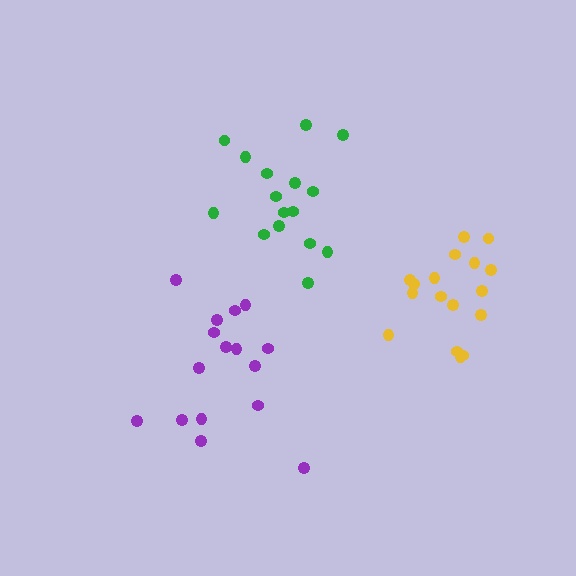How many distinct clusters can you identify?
There are 3 distinct clusters.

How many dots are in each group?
Group 1: 16 dots, Group 2: 17 dots, Group 3: 16 dots (49 total).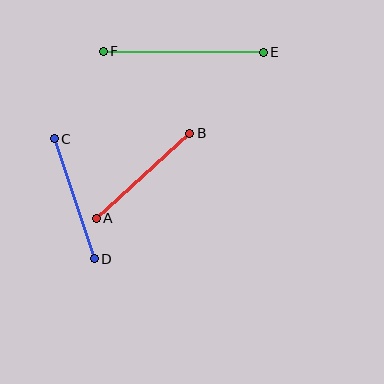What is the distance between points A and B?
The distance is approximately 127 pixels.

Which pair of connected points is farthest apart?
Points E and F are farthest apart.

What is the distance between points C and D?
The distance is approximately 126 pixels.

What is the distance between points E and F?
The distance is approximately 160 pixels.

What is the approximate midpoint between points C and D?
The midpoint is at approximately (74, 199) pixels.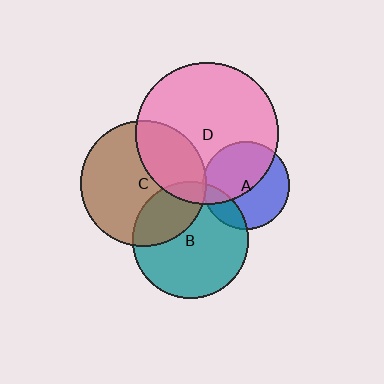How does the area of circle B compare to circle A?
Approximately 1.8 times.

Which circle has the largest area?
Circle D (pink).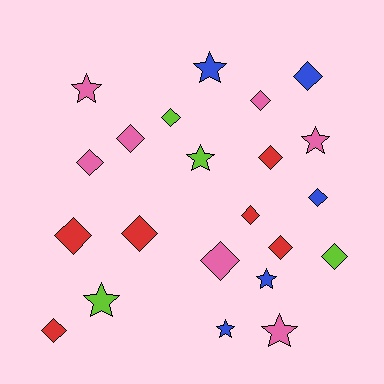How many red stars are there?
There are no red stars.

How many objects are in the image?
There are 22 objects.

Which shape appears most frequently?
Diamond, with 14 objects.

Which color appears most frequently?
Pink, with 7 objects.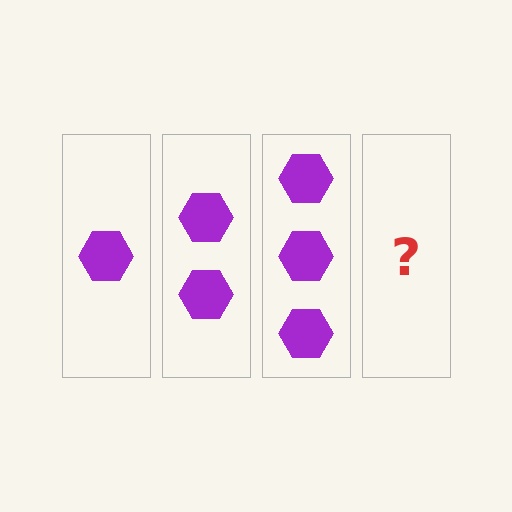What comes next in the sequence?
The next element should be 4 hexagons.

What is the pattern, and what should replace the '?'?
The pattern is that each step adds one more hexagon. The '?' should be 4 hexagons.